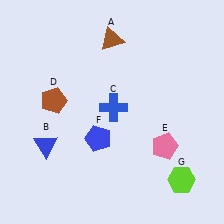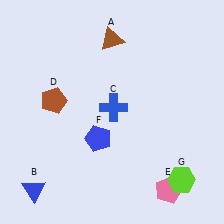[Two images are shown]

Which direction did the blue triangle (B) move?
The blue triangle (B) moved down.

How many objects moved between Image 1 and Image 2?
2 objects moved between the two images.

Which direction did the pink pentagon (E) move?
The pink pentagon (E) moved down.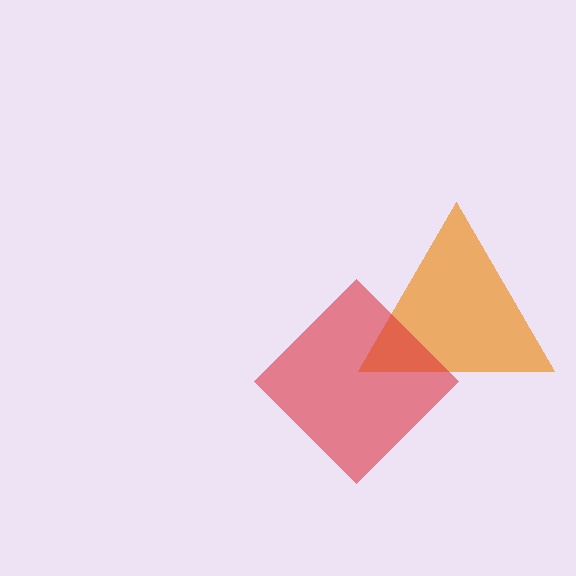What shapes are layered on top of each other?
The layered shapes are: an orange triangle, a red diamond.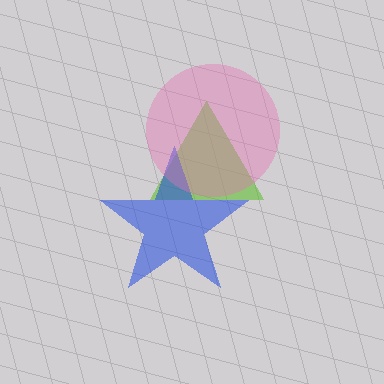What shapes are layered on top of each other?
The layered shapes are: a lime triangle, a blue star, a pink circle.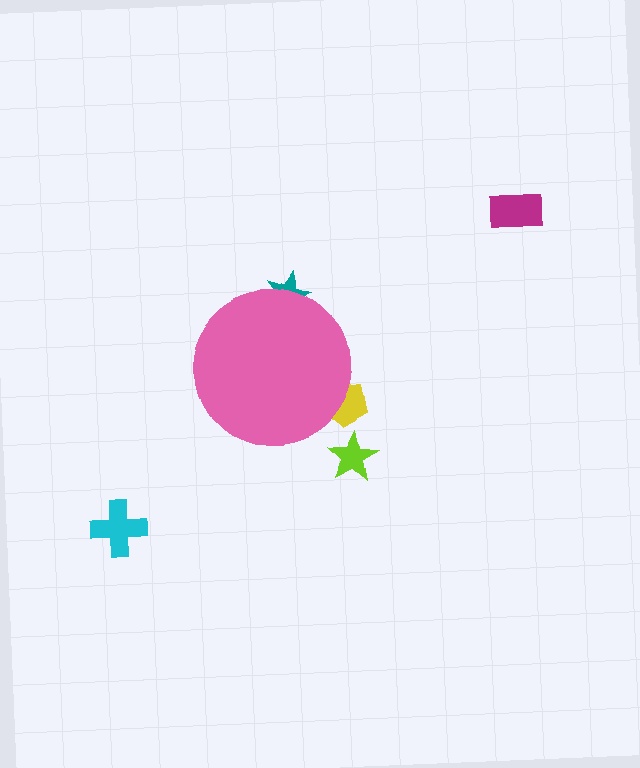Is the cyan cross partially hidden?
No, the cyan cross is fully visible.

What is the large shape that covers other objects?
A pink circle.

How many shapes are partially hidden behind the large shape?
2 shapes are partially hidden.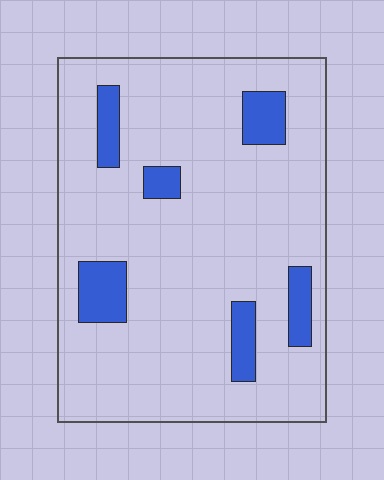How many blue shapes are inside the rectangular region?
6.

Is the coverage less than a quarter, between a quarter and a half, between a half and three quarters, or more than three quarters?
Less than a quarter.